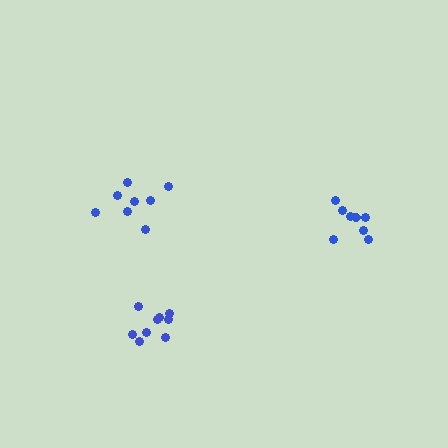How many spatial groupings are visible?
There are 3 spatial groupings.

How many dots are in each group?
Group 1: 9 dots, Group 2: 8 dots, Group 3: 8 dots (25 total).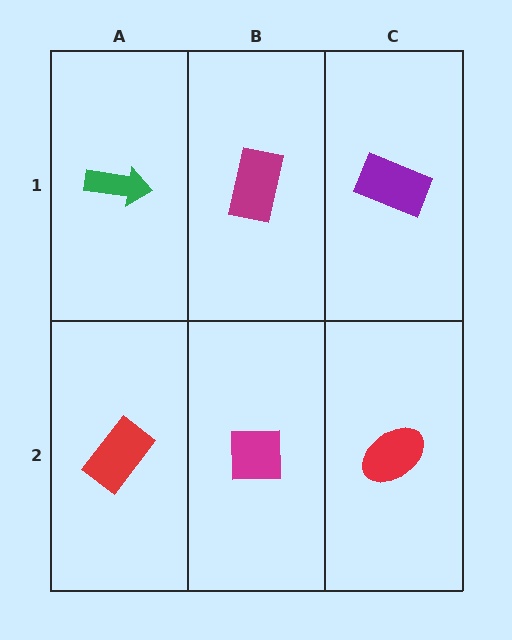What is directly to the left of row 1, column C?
A magenta rectangle.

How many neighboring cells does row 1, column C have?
2.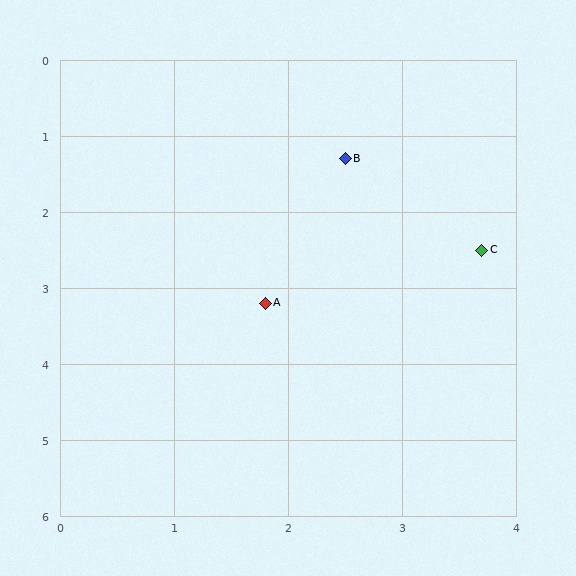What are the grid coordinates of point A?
Point A is at approximately (1.8, 3.2).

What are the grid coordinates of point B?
Point B is at approximately (2.5, 1.3).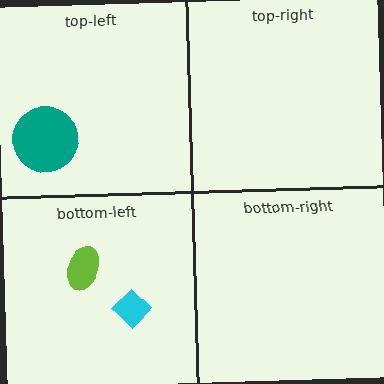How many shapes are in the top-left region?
1.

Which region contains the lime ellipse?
The bottom-left region.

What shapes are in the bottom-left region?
The cyan diamond, the lime ellipse.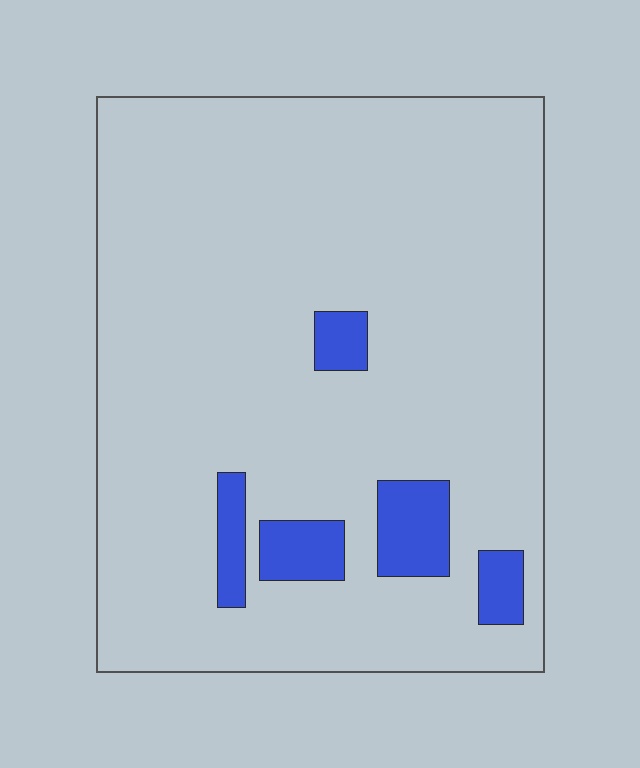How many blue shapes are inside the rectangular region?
5.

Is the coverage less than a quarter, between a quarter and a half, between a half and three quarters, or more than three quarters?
Less than a quarter.